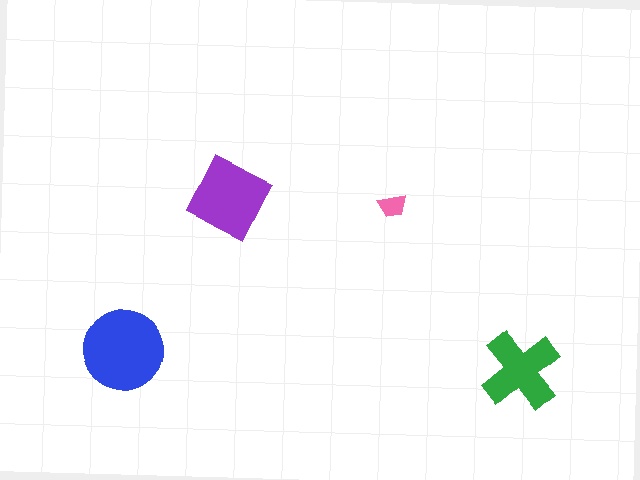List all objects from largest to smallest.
The blue circle, the purple diamond, the green cross, the pink trapezoid.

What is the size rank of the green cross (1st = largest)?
3rd.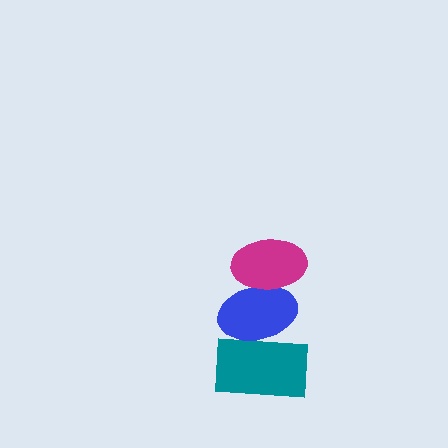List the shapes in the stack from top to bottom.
From top to bottom: the magenta ellipse, the blue ellipse, the teal rectangle.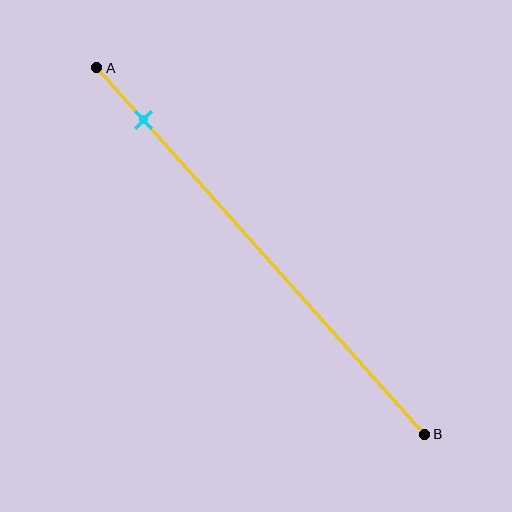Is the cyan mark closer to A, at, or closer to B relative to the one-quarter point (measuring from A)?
The cyan mark is closer to point A than the one-quarter point of segment AB.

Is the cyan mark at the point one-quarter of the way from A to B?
No, the mark is at about 15% from A, not at the 25% one-quarter point.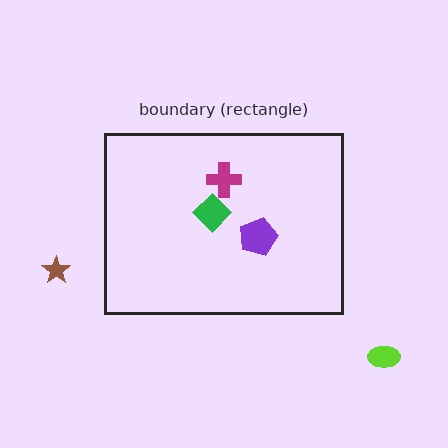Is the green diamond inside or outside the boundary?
Inside.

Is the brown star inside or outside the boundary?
Outside.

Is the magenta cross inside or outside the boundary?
Inside.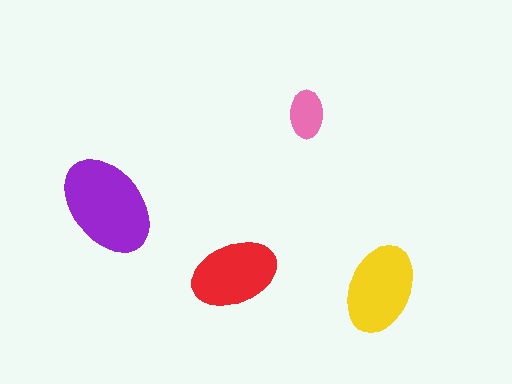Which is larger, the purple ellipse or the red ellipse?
The purple one.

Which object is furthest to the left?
The purple ellipse is leftmost.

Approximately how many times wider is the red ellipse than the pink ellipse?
About 2 times wider.